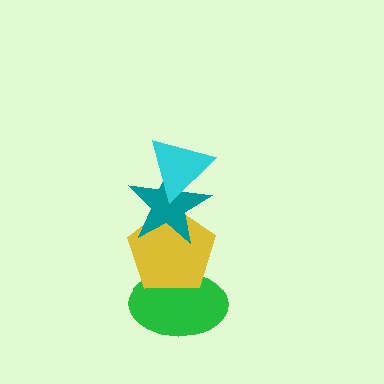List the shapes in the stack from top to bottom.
From top to bottom: the cyan triangle, the teal star, the yellow pentagon, the green ellipse.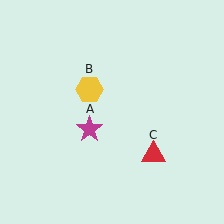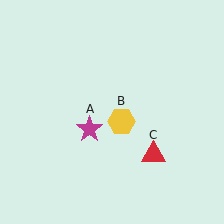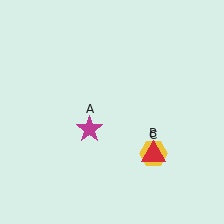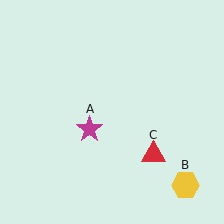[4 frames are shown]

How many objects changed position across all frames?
1 object changed position: yellow hexagon (object B).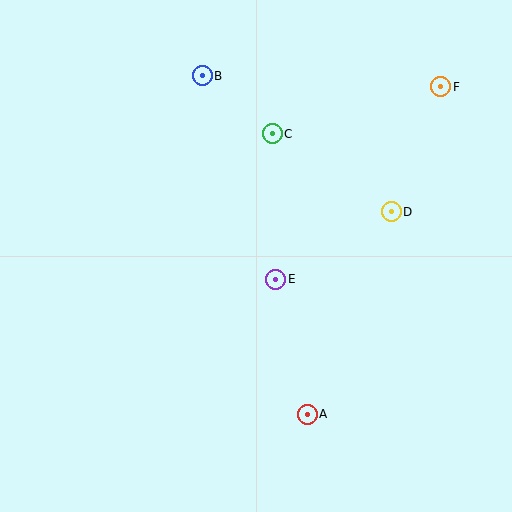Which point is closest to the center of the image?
Point E at (276, 279) is closest to the center.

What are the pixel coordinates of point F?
Point F is at (441, 87).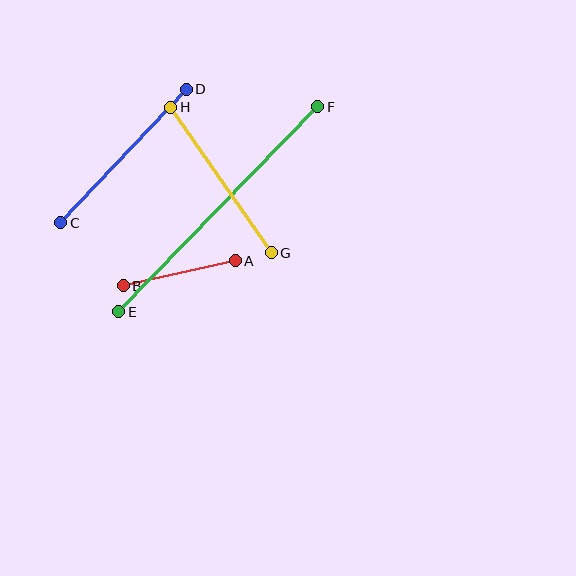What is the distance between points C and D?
The distance is approximately 183 pixels.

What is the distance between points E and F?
The distance is approximately 286 pixels.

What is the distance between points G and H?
The distance is approximately 177 pixels.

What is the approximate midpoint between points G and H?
The midpoint is at approximately (221, 180) pixels.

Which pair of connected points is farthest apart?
Points E and F are farthest apart.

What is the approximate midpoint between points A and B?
The midpoint is at approximately (179, 273) pixels.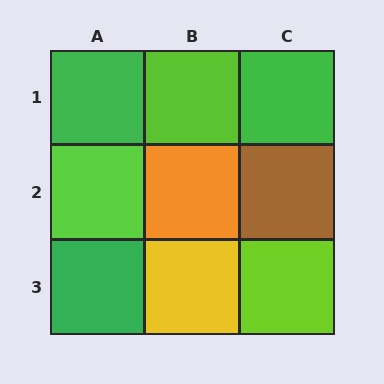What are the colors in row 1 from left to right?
Green, lime, green.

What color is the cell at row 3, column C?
Lime.